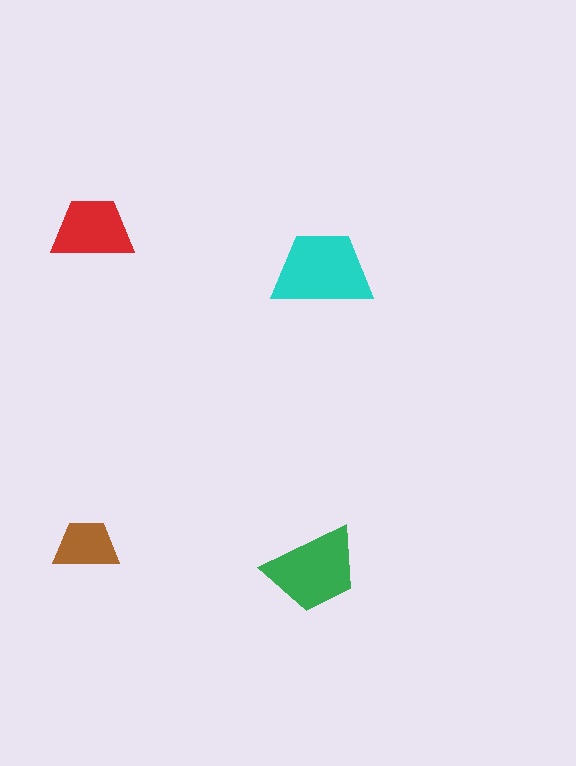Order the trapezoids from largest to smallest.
the cyan one, the green one, the red one, the brown one.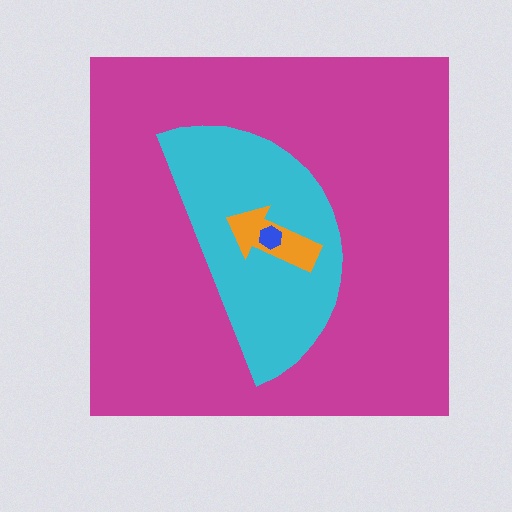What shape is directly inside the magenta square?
The cyan semicircle.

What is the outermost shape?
The magenta square.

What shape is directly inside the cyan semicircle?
The orange arrow.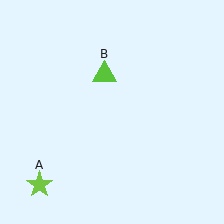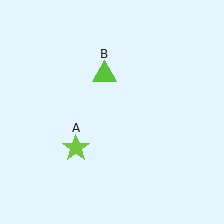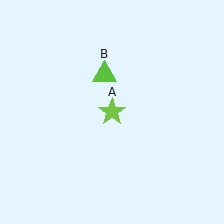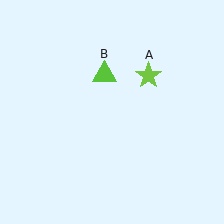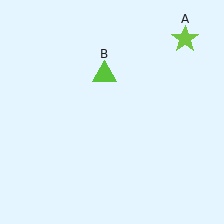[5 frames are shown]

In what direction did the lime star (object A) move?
The lime star (object A) moved up and to the right.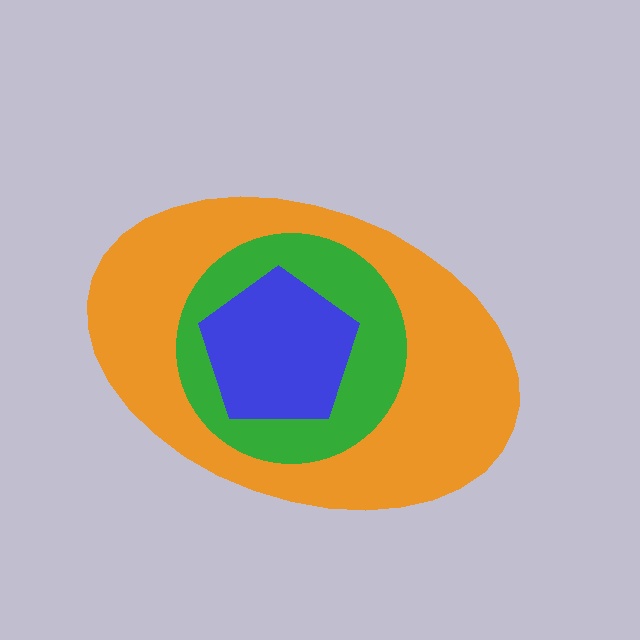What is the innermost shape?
The blue pentagon.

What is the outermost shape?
The orange ellipse.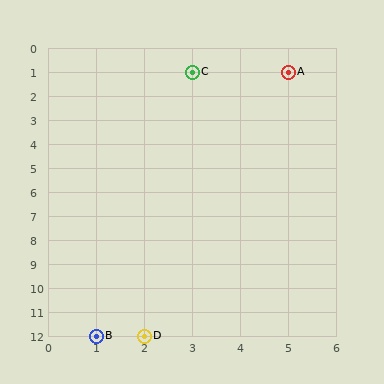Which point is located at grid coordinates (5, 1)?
Point A is at (5, 1).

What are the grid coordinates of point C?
Point C is at grid coordinates (3, 1).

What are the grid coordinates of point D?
Point D is at grid coordinates (2, 12).